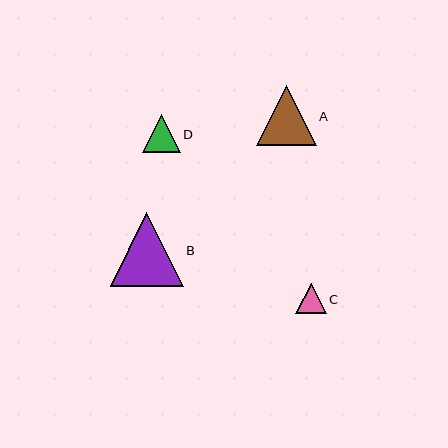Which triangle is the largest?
Triangle B is the largest with a size of approximately 73 pixels.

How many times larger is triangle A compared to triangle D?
Triangle A is approximately 1.6 times the size of triangle D.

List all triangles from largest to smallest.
From largest to smallest: B, A, D, C.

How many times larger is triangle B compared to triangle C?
Triangle B is approximately 2.4 times the size of triangle C.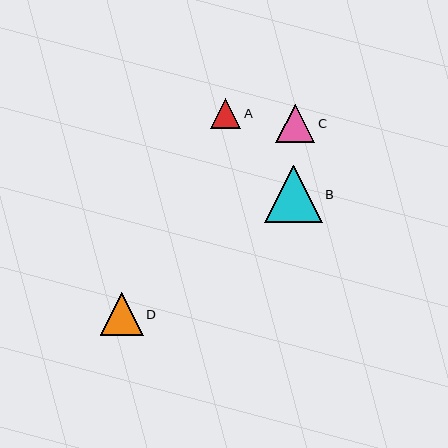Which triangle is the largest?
Triangle B is the largest with a size of approximately 58 pixels.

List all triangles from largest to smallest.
From largest to smallest: B, D, C, A.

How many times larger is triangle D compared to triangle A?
Triangle D is approximately 1.4 times the size of triangle A.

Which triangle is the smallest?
Triangle A is the smallest with a size of approximately 30 pixels.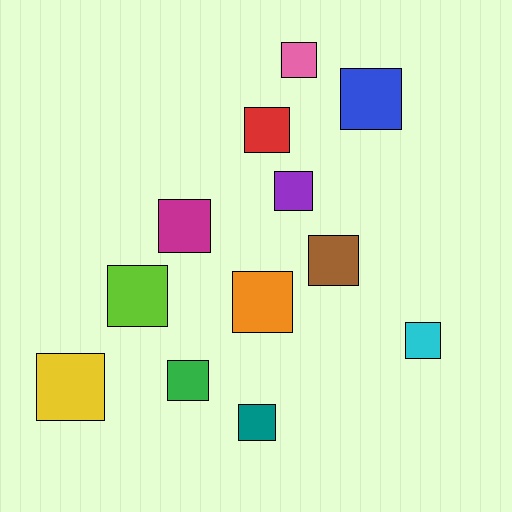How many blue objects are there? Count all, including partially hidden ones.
There is 1 blue object.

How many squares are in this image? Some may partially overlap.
There are 12 squares.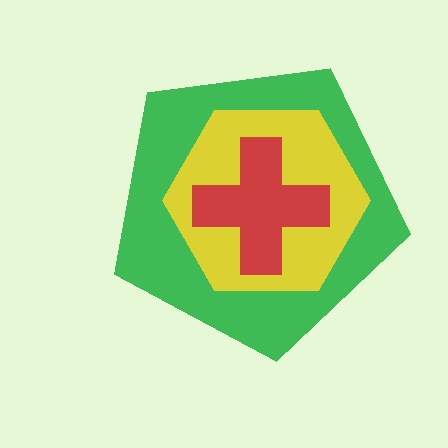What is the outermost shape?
The green pentagon.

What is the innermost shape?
The red cross.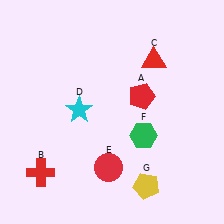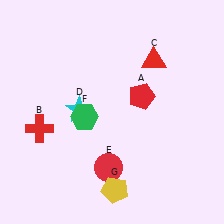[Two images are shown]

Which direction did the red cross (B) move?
The red cross (B) moved up.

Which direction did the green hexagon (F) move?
The green hexagon (F) moved left.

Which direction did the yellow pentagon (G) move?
The yellow pentagon (G) moved left.